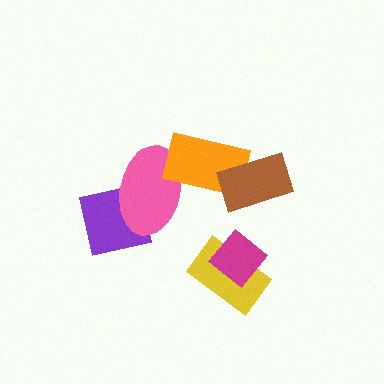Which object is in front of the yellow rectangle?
The magenta diamond is in front of the yellow rectangle.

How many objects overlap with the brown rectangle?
1 object overlaps with the brown rectangle.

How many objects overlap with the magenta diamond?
1 object overlaps with the magenta diamond.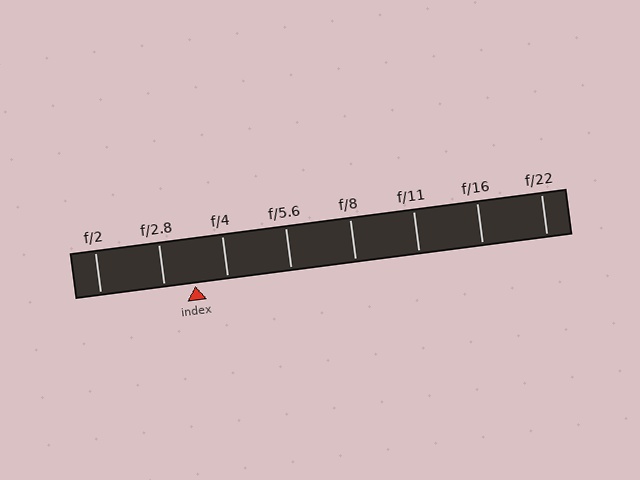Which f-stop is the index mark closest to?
The index mark is closest to f/2.8.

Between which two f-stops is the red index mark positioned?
The index mark is between f/2.8 and f/4.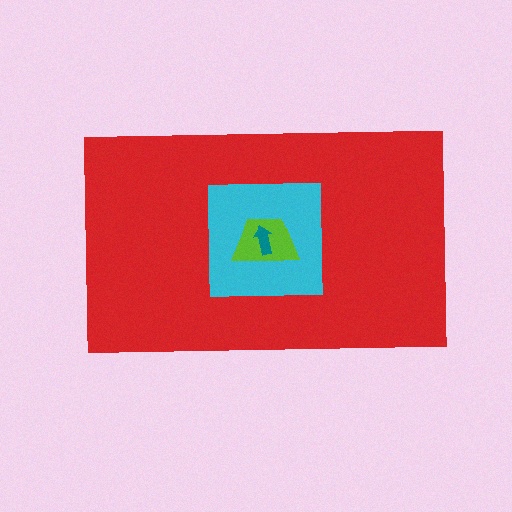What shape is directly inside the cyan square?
The lime trapezoid.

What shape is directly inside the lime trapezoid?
The teal arrow.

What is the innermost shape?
The teal arrow.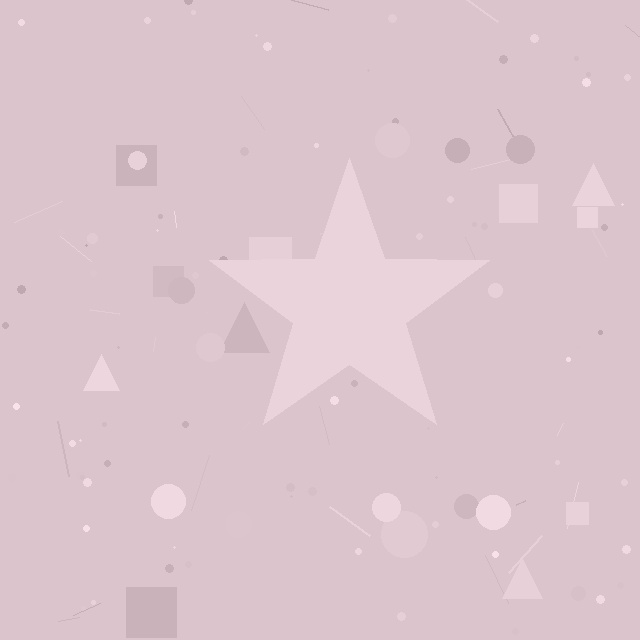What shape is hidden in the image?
A star is hidden in the image.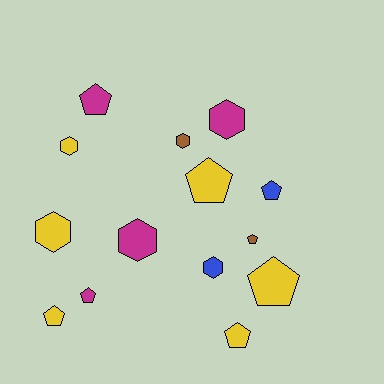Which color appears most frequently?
Yellow, with 6 objects.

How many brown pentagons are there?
There is 1 brown pentagon.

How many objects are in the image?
There are 14 objects.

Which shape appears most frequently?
Pentagon, with 8 objects.